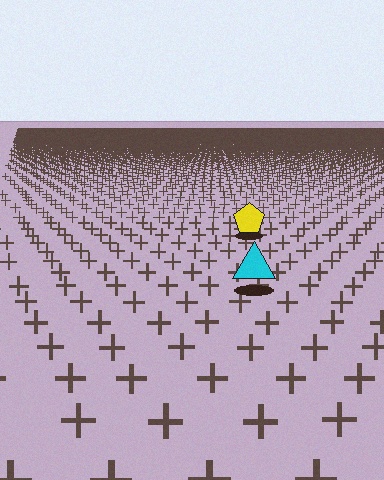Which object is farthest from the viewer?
The yellow pentagon is farthest from the viewer. It appears smaller and the ground texture around it is denser.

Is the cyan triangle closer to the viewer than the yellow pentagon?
Yes. The cyan triangle is closer — you can tell from the texture gradient: the ground texture is coarser near it.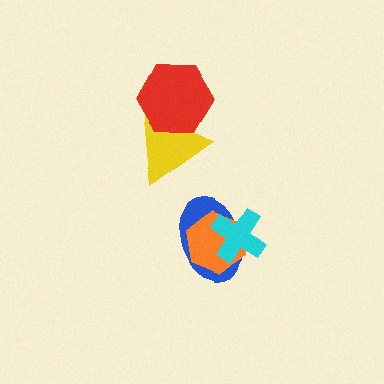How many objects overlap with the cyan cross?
2 objects overlap with the cyan cross.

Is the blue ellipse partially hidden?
Yes, it is partially covered by another shape.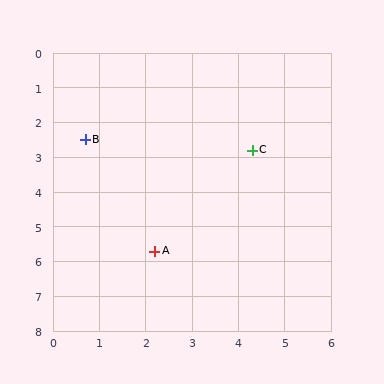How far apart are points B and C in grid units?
Points B and C are about 3.6 grid units apart.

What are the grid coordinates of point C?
Point C is at approximately (4.3, 2.8).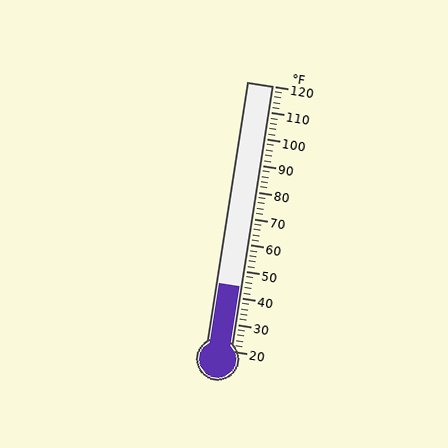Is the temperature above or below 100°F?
The temperature is below 100°F.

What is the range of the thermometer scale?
The thermometer scale ranges from 20°F to 120°F.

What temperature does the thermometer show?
The thermometer shows approximately 44°F.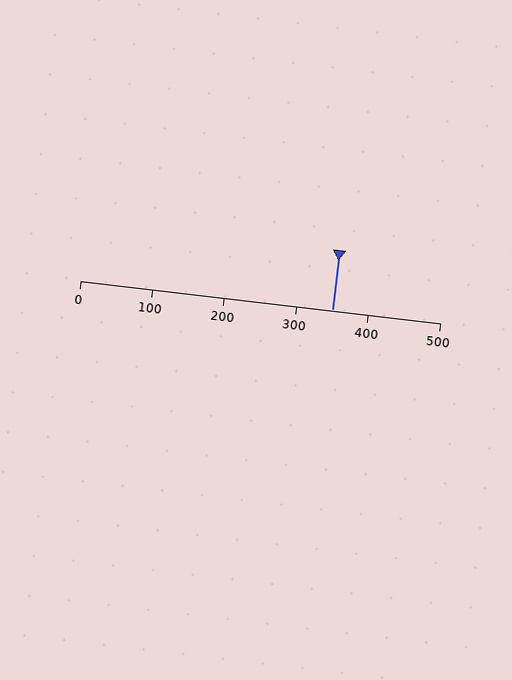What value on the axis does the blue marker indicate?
The marker indicates approximately 350.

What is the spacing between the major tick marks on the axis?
The major ticks are spaced 100 apart.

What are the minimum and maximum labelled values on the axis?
The axis runs from 0 to 500.